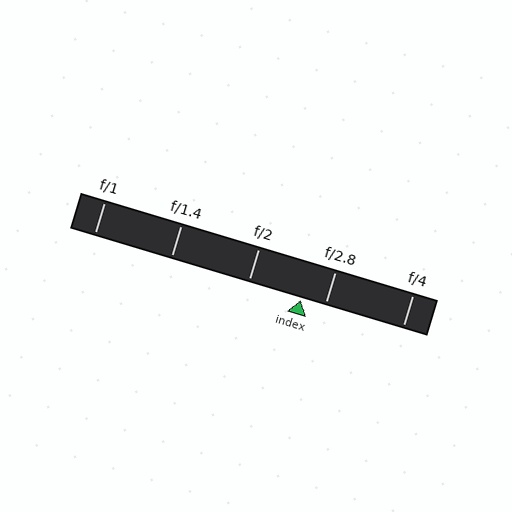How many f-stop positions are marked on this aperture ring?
There are 5 f-stop positions marked.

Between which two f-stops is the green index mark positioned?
The index mark is between f/2 and f/2.8.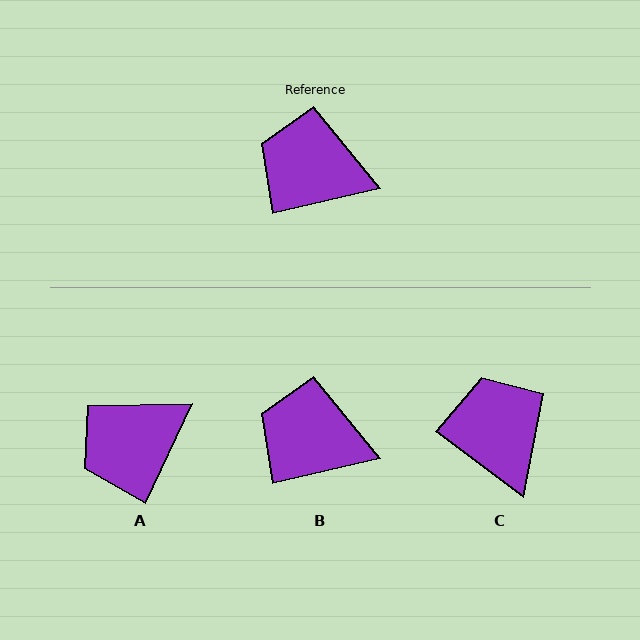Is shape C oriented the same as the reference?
No, it is off by about 50 degrees.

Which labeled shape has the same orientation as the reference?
B.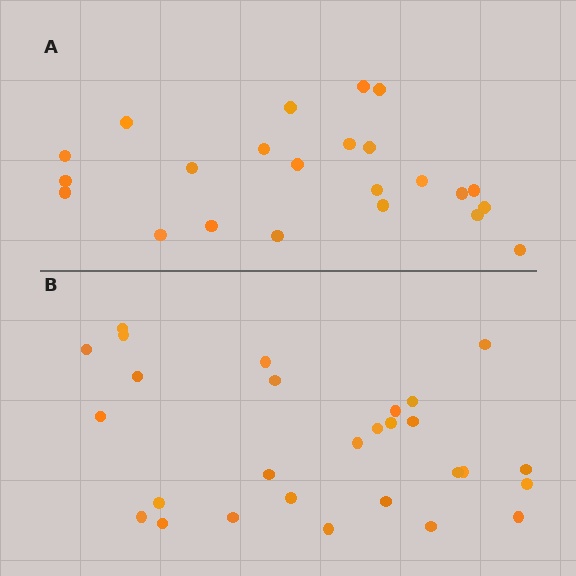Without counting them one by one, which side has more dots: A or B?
Region B (the bottom region) has more dots.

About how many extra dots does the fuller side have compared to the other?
Region B has about 5 more dots than region A.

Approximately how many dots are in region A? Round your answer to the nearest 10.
About 20 dots. (The exact count is 23, which rounds to 20.)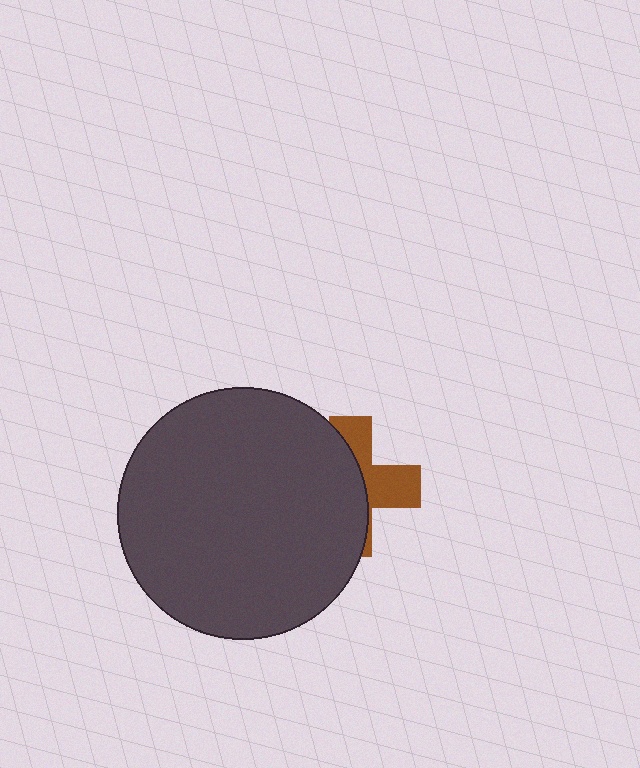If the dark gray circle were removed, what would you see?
You would see the complete brown cross.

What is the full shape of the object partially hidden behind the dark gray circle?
The partially hidden object is a brown cross.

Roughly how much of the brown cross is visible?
A small part of it is visible (roughly 39%).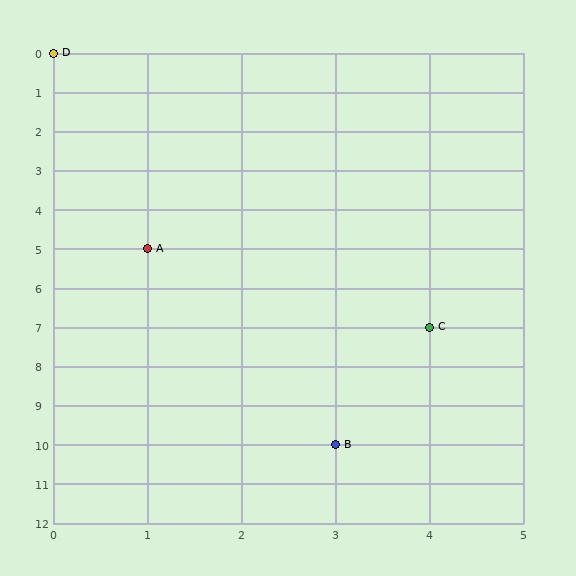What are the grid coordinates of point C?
Point C is at grid coordinates (4, 7).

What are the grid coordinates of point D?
Point D is at grid coordinates (0, 0).